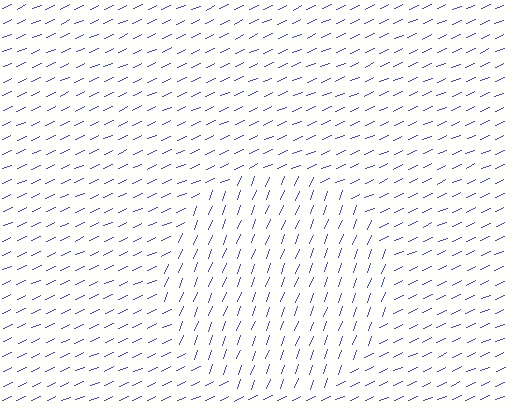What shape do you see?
I see a circle.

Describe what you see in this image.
The image is filled with small blue line segments. A circle region in the image has lines oriented differently from the surrounding lines, creating a visible texture boundary.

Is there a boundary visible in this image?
Yes, there is a texture boundary formed by a change in line orientation.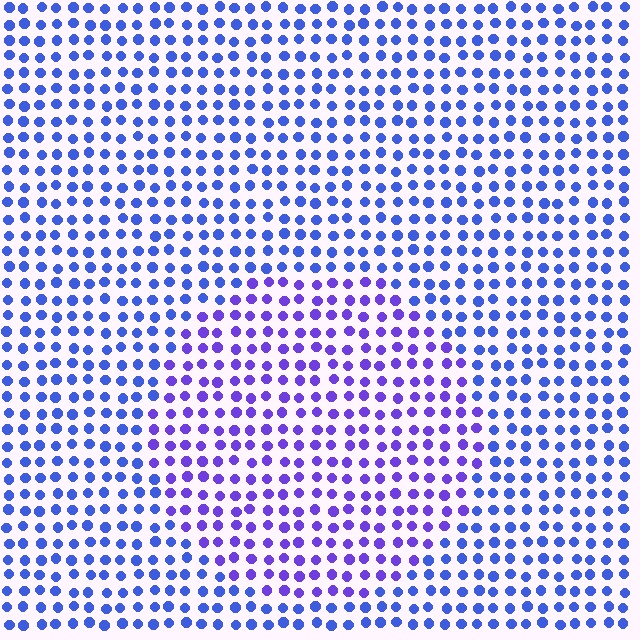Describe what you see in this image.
The image is filled with small blue elements in a uniform arrangement. A circle-shaped region is visible where the elements are tinted to a slightly different hue, forming a subtle color boundary.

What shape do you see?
I see a circle.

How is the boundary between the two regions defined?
The boundary is defined purely by a slight shift in hue (about 30 degrees). Spacing, size, and orientation are identical on both sides.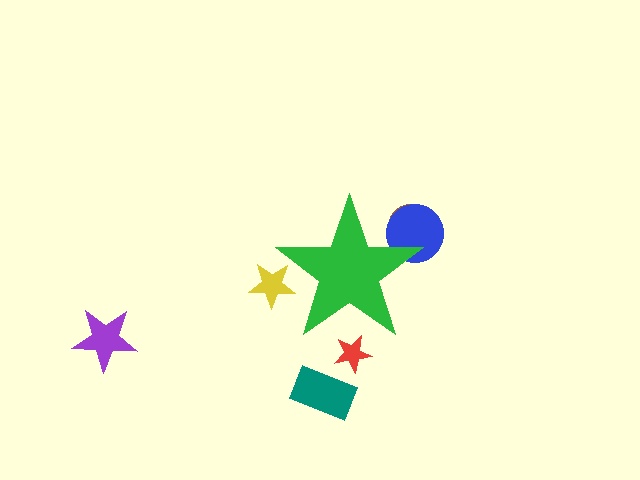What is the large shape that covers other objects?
A green star.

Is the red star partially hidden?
Yes, the red star is partially hidden behind the green star.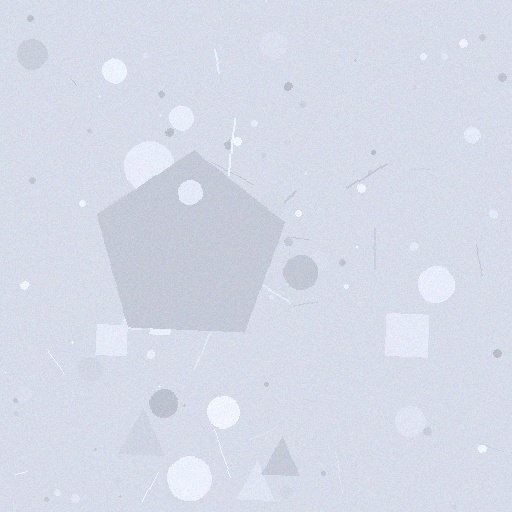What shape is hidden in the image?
A pentagon is hidden in the image.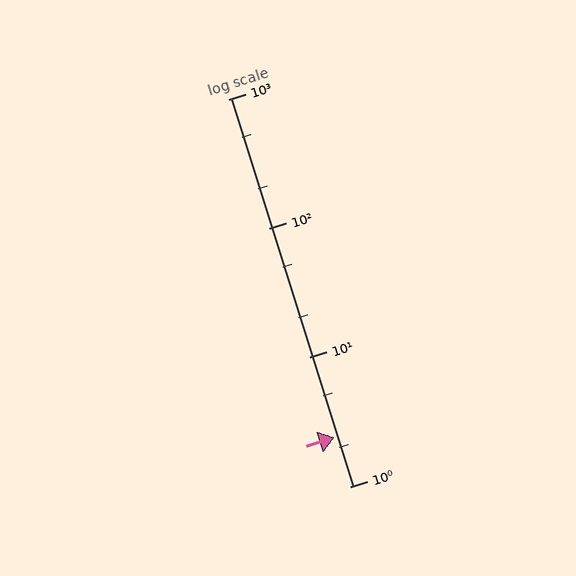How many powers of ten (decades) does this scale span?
The scale spans 3 decades, from 1 to 1000.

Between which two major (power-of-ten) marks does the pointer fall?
The pointer is between 1 and 10.